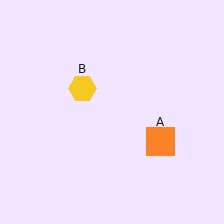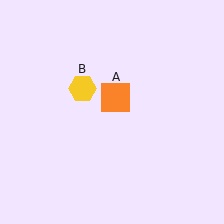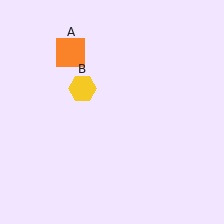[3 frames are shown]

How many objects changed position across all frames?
1 object changed position: orange square (object A).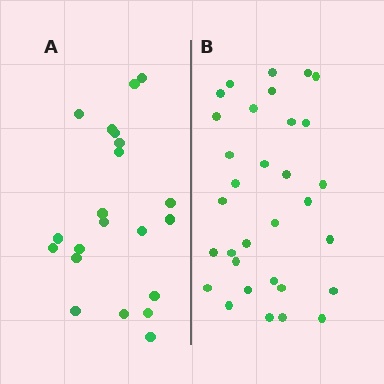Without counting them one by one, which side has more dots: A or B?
Region B (the right region) has more dots.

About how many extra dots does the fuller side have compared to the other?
Region B has roughly 12 or so more dots than region A.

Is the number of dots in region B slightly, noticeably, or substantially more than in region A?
Region B has substantially more. The ratio is roughly 1.5 to 1.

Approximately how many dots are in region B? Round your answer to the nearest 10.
About 30 dots. (The exact count is 32, which rounds to 30.)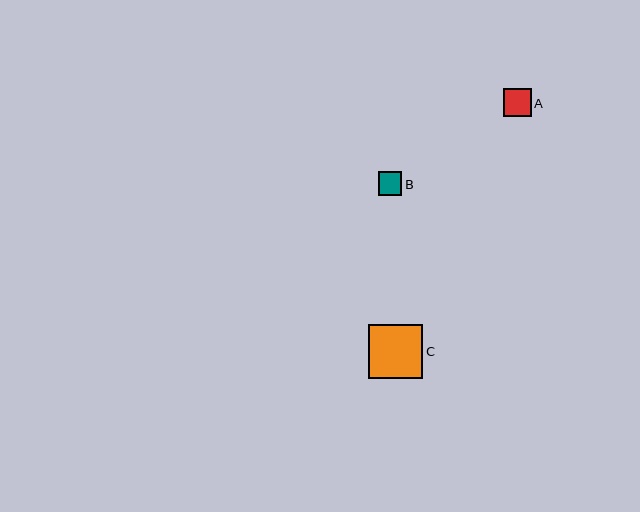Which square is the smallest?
Square B is the smallest with a size of approximately 24 pixels.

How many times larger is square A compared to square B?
Square A is approximately 1.2 times the size of square B.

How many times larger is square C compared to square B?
Square C is approximately 2.3 times the size of square B.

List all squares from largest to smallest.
From largest to smallest: C, A, B.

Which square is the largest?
Square C is the largest with a size of approximately 54 pixels.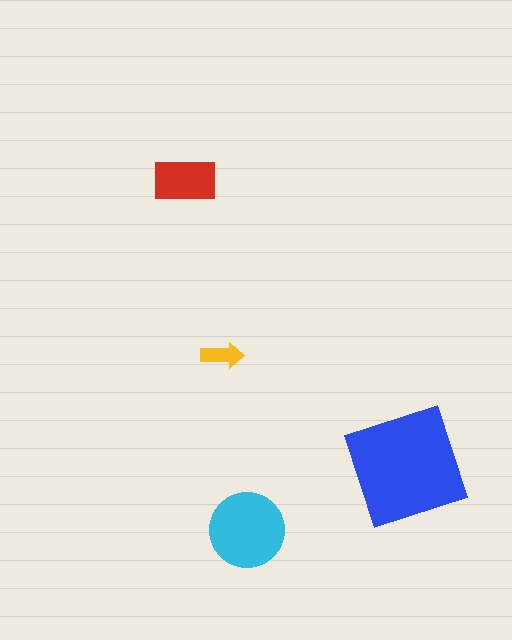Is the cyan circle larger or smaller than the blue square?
Smaller.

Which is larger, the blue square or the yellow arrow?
The blue square.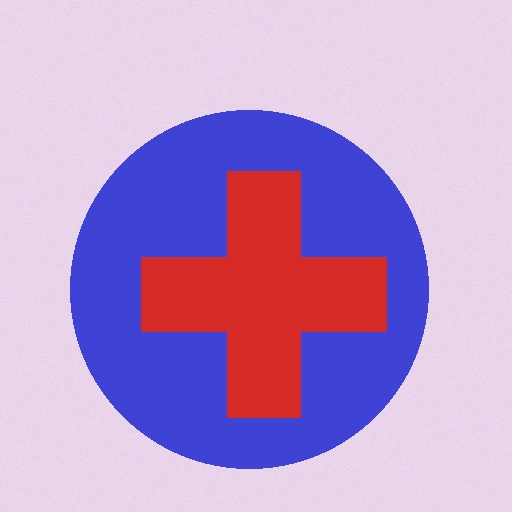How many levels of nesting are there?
2.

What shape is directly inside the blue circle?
The red cross.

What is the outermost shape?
The blue circle.